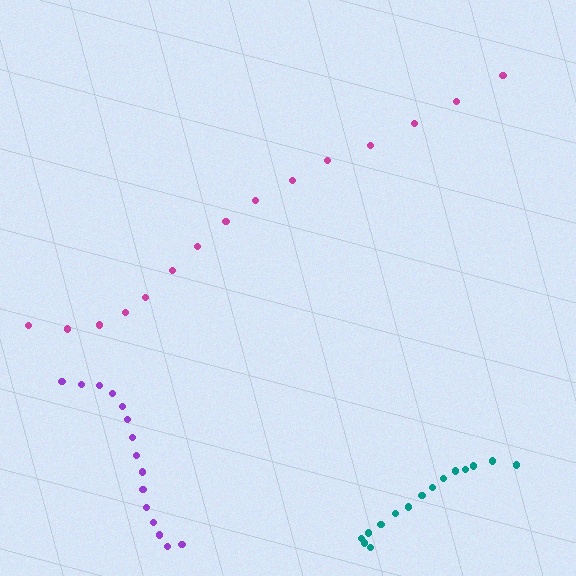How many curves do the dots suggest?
There are 3 distinct paths.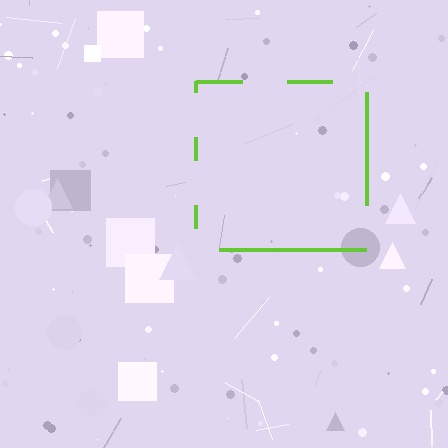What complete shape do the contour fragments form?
The contour fragments form a square.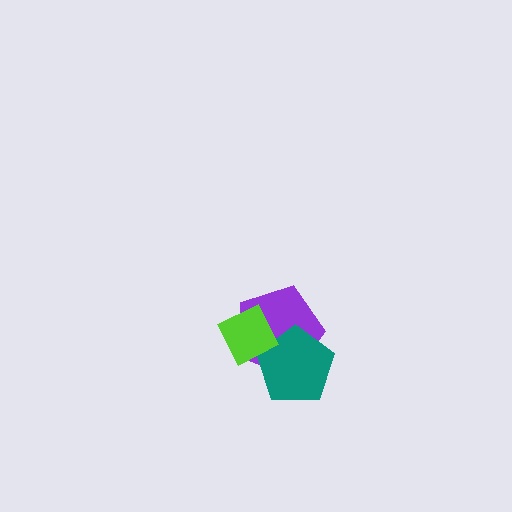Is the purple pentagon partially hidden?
Yes, it is partially covered by another shape.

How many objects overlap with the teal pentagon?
2 objects overlap with the teal pentagon.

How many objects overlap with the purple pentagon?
2 objects overlap with the purple pentagon.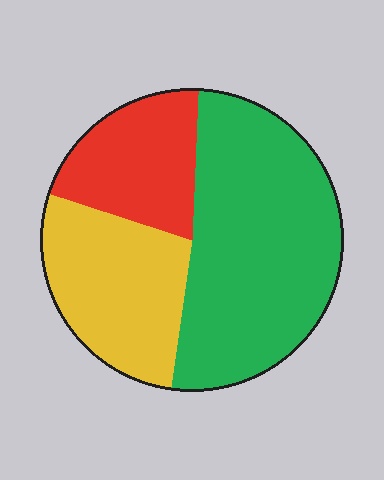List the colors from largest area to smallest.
From largest to smallest: green, yellow, red.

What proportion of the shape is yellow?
Yellow covers 28% of the shape.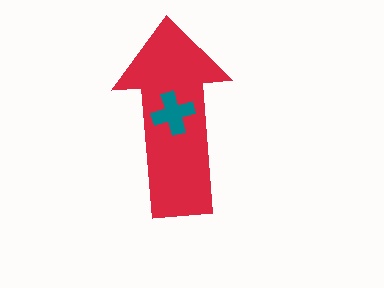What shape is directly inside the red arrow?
The teal cross.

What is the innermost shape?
The teal cross.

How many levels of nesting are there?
2.